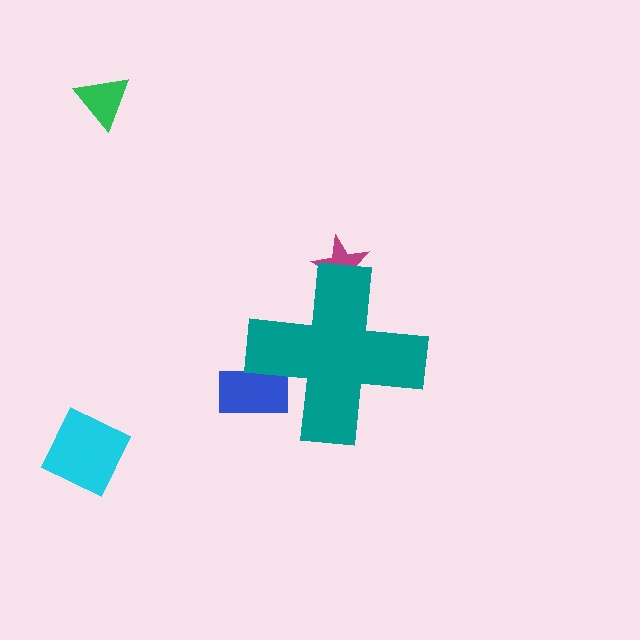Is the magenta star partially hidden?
Yes, the magenta star is partially hidden behind the teal cross.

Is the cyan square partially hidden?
No, the cyan square is fully visible.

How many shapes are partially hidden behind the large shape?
2 shapes are partially hidden.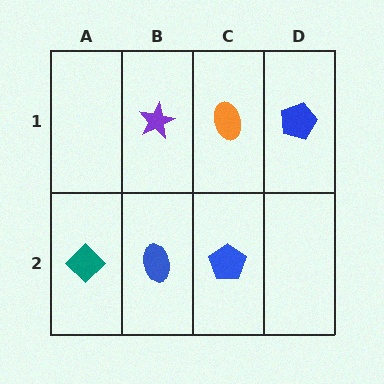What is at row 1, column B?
A purple star.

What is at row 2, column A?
A teal diamond.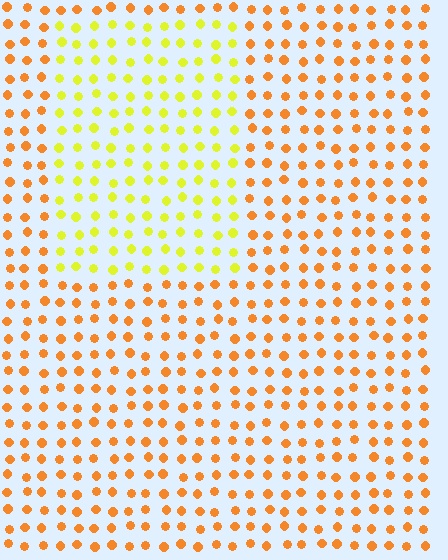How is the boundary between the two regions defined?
The boundary is defined purely by a slight shift in hue (about 39 degrees). Spacing, size, and orientation are identical on both sides.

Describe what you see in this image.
The image is filled with small orange elements in a uniform arrangement. A rectangle-shaped region is visible where the elements are tinted to a slightly different hue, forming a subtle color boundary.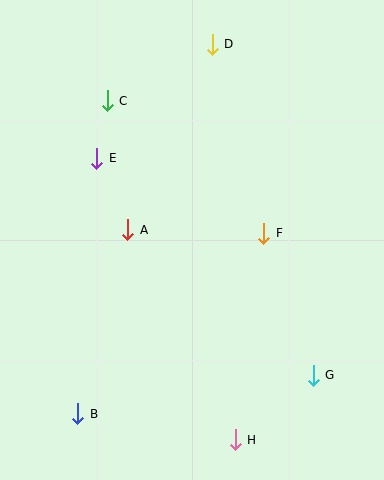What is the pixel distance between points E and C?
The distance between E and C is 58 pixels.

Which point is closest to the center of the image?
Point A at (128, 230) is closest to the center.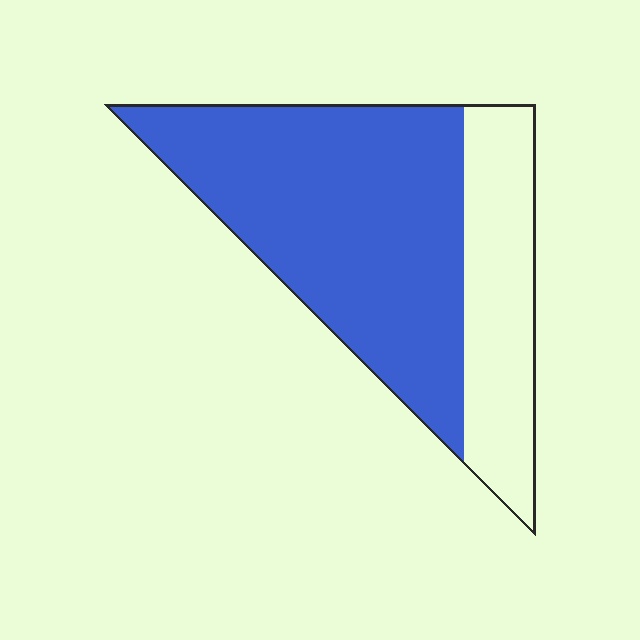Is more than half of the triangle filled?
Yes.